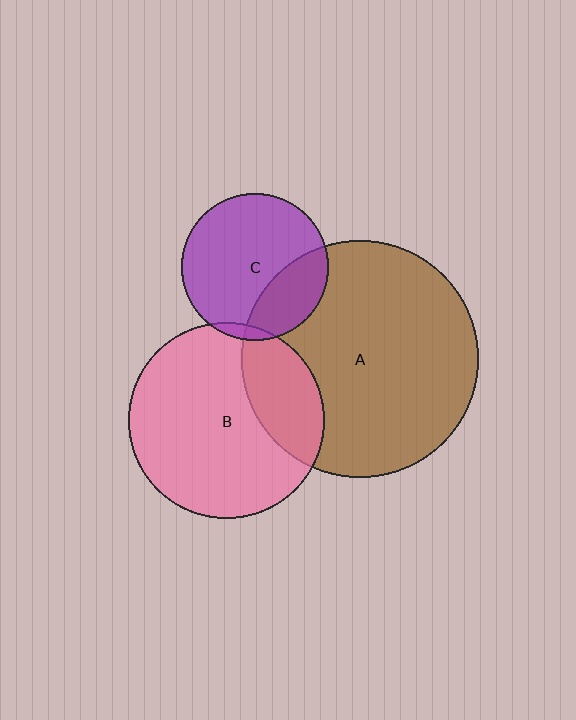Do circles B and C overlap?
Yes.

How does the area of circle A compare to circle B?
Approximately 1.5 times.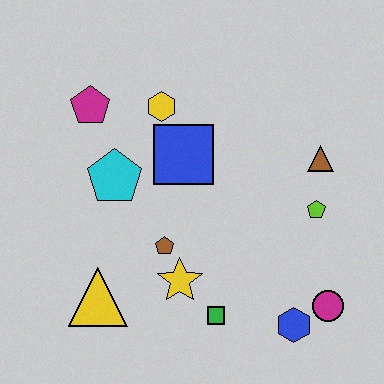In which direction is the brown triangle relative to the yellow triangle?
The brown triangle is to the right of the yellow triangle.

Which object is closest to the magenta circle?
The blue hexagon is closest to the magenta circle.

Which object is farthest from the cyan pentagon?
The magenta circle is farthest from the cyan pentagon.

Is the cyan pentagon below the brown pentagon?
No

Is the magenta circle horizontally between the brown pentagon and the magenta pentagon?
No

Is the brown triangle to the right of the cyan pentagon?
Yes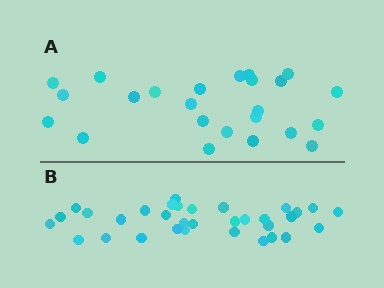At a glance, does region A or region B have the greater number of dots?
Region B (the bottom region) has more dots.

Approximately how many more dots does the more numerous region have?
Region B has roughly 8 or so more dots than region A.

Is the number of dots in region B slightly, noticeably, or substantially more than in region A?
Region B has noticeably more, but not dramatically so. The ratio is roughly 1.4 to 1.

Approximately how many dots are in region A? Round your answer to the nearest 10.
About 20 dots. (The exact count is 24, which rounds to 20.)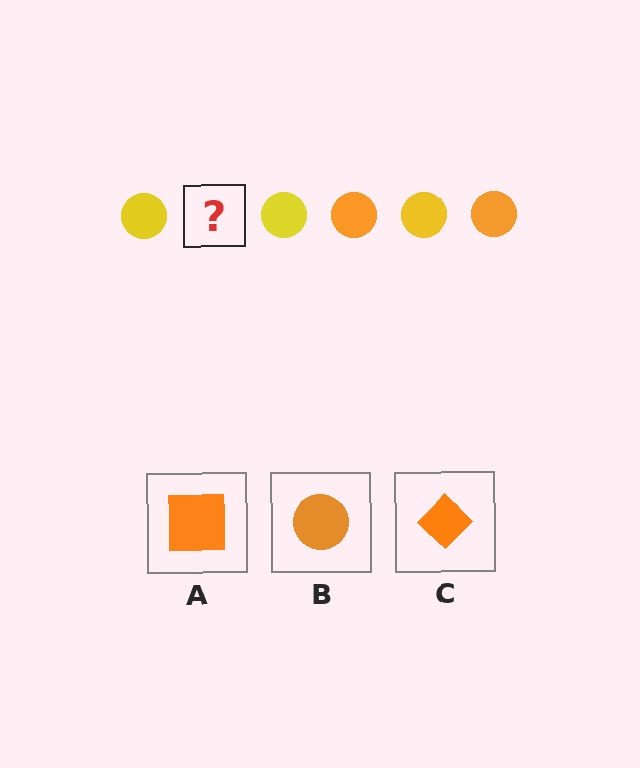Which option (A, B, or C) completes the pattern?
B.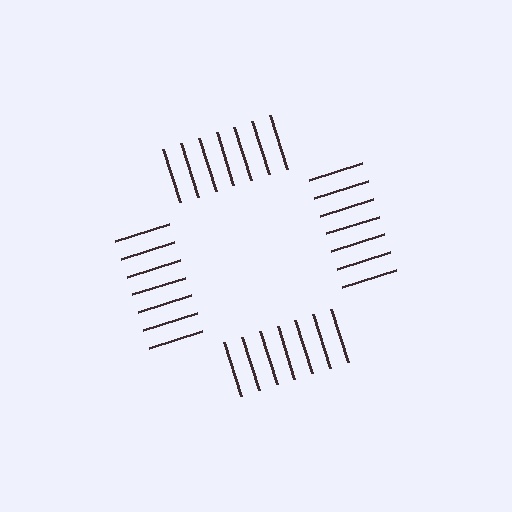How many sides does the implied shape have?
4 sides — the line-ends trace a square.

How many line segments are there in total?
28 — 7 along each of the 4 edges.